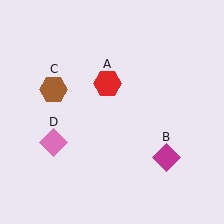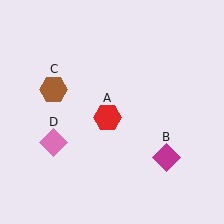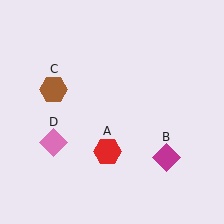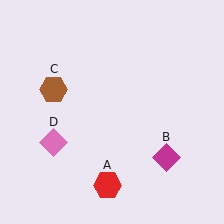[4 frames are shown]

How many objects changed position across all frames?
1 object changed position: red hexagon (object A).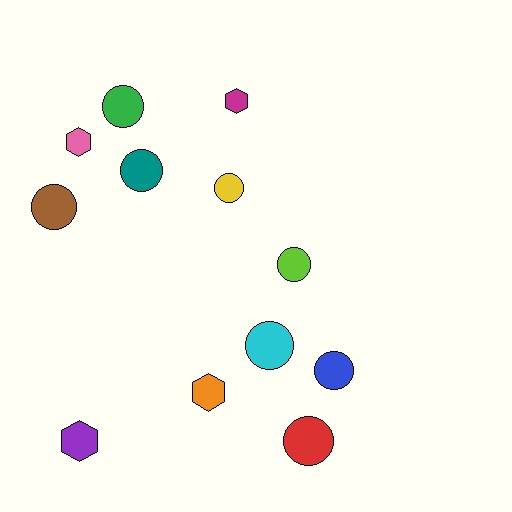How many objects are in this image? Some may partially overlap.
There are 12 objects.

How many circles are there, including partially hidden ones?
There are 8 circles.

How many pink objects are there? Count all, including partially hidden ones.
There is 1 pink object.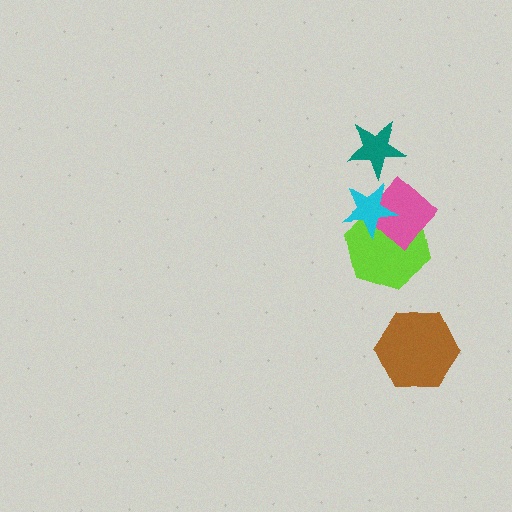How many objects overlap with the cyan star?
2 objects overlap with the cyan star.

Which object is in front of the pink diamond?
The cyan star is in front of the pink diamond.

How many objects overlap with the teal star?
0 objects overlap with the teal star.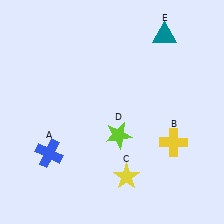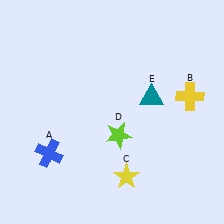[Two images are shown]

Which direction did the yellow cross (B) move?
The yellow cross (B) moved up.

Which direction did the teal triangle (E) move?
The teal triangle (E) moved down.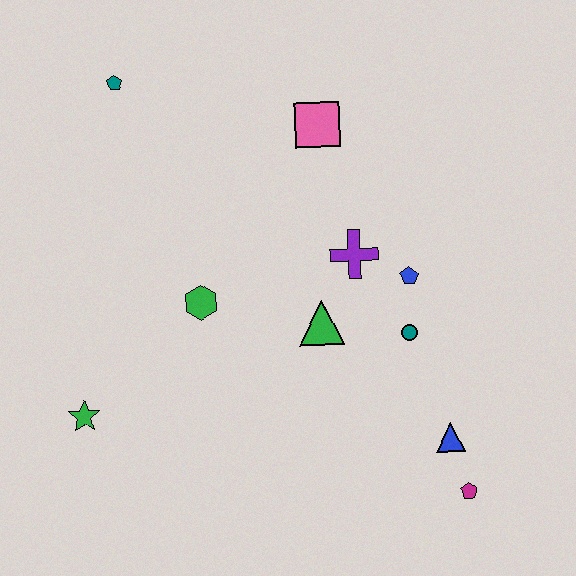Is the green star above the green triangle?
No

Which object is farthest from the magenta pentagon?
The teal pentagon is farthest from the magenta pentagon.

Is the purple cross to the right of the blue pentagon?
No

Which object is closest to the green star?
The green hexagon is closest to the green star.